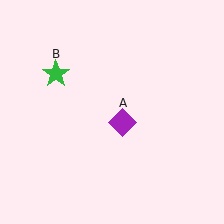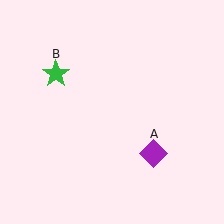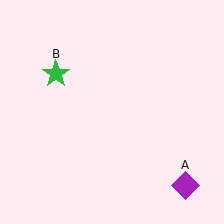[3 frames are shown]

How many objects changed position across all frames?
1 object changed position: purple diamond (object A).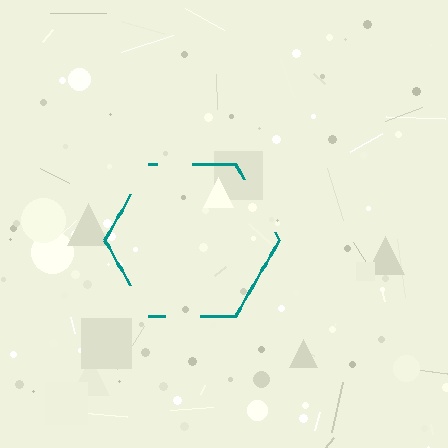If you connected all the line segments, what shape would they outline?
They would outline a hexagon.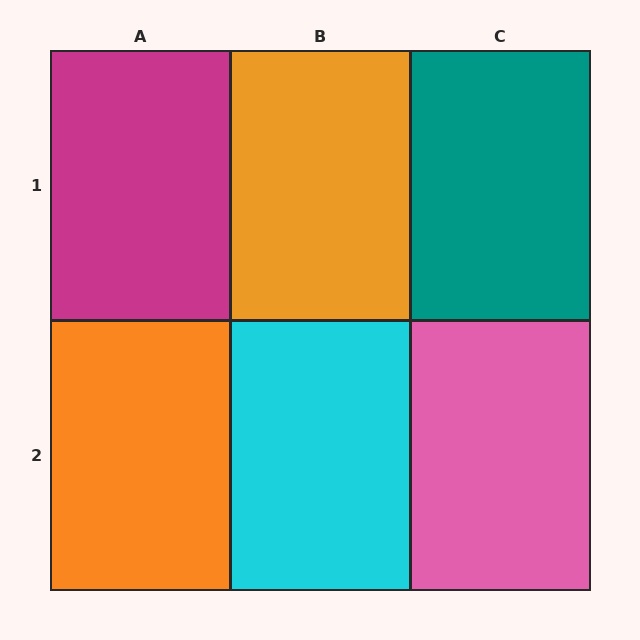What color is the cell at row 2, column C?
Pink.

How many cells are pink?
1 cell is pink.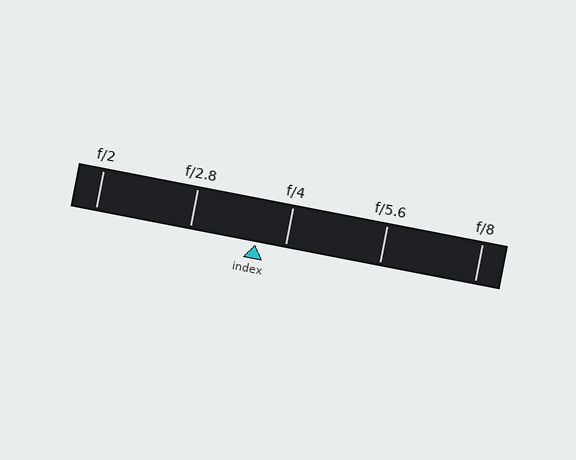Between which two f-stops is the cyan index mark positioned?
The index mark is between f/2.8 and f/4.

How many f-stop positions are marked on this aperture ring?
There are 5 f-stop positions marked.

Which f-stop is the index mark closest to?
The index mark is closest to f/4.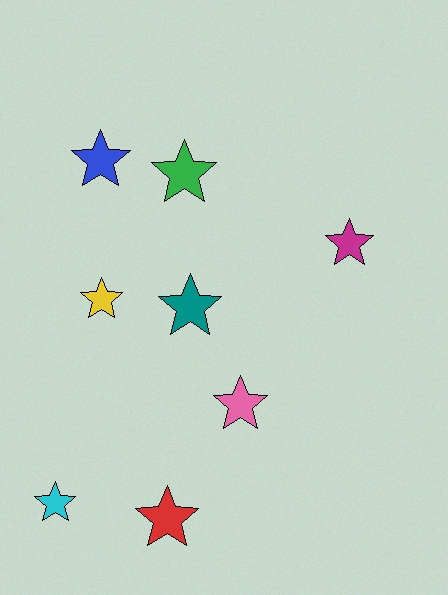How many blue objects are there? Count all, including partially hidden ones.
There is 1 blue object.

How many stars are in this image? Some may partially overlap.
There are 8 stars.